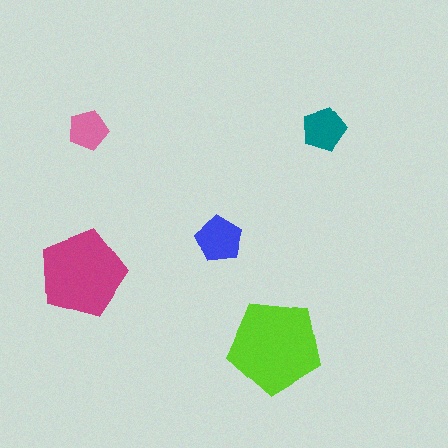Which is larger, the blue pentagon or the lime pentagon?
The lime one.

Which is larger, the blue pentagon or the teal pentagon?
The blue one.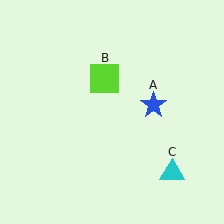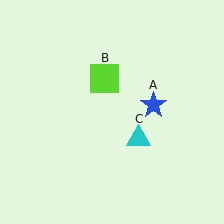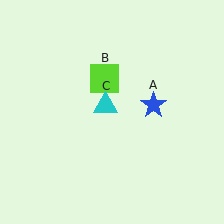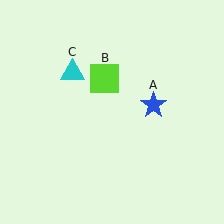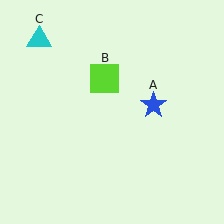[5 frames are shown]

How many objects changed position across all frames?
1 object changed position: cyan triangle (object C).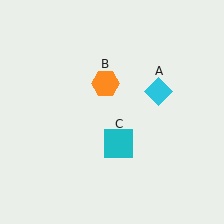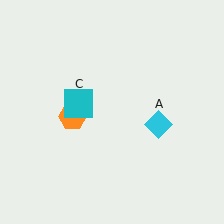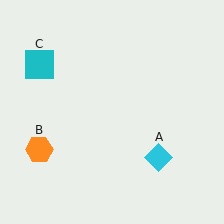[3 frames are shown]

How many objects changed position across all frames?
3 objects changed position: cyan diamond (object A), orange hexagon (object B), cyan square (object C).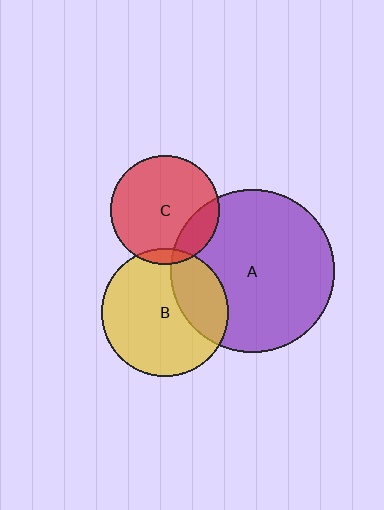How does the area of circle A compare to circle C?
Approximately 2.3 times.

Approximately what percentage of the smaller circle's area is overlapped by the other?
Approximately 30%.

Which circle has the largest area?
Circle A (purple).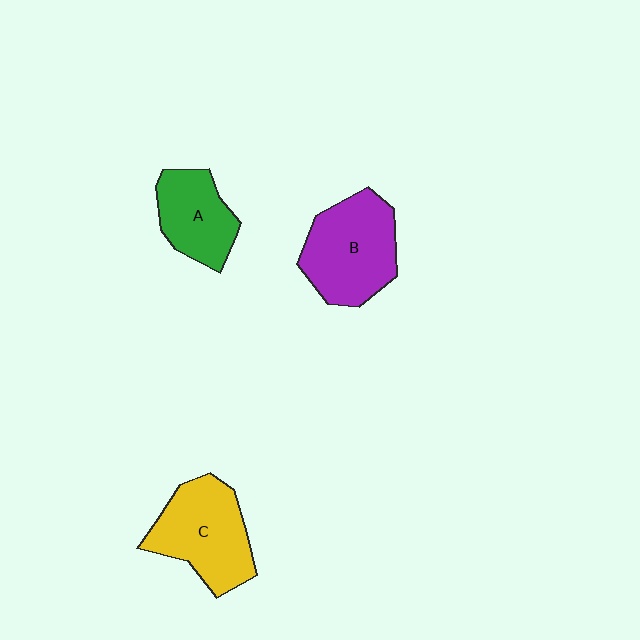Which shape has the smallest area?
Shape A (green).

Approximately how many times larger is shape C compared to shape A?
Approximately 1.4 times.